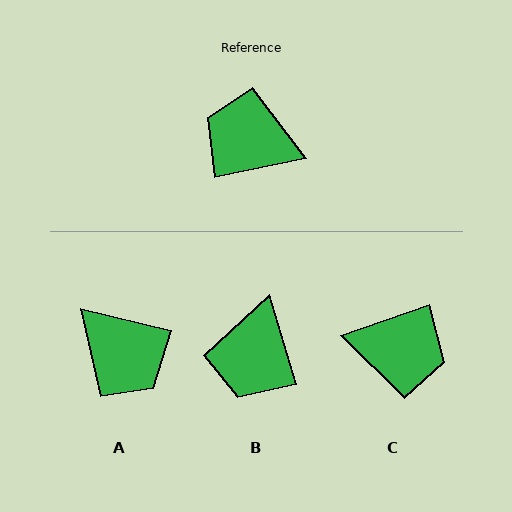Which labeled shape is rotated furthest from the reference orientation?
C, about 172 degrees away.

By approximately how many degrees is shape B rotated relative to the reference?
Approximately 95 degrees counter-clockwise.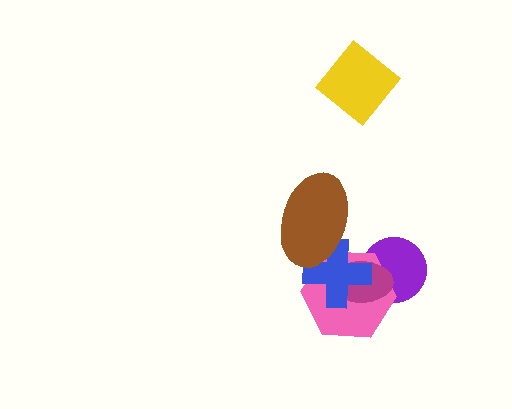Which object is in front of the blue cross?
The brown ellipse is in front of the blue cross.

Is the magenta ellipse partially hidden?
Yes, it is partially covered by another shape.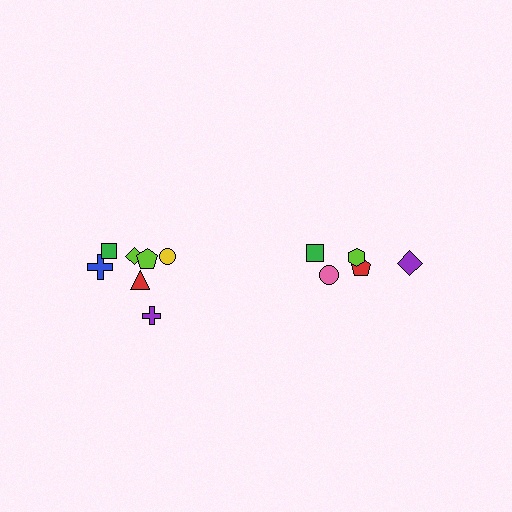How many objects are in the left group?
There are 7 objects.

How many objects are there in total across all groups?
There are 12 objects.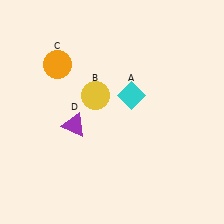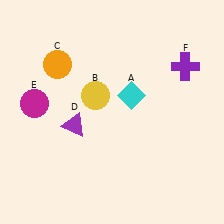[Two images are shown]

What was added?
A magenta circle (E), a purple cross (F) were added in Image 2.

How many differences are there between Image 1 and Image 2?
There are 2 differences between the two images.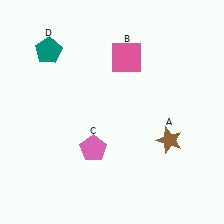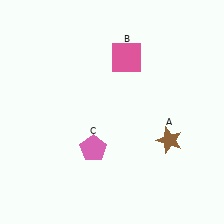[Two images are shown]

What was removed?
The teal pentagon (D) was removed in Image 2.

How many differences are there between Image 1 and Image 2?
There is 1 difference between the two images.